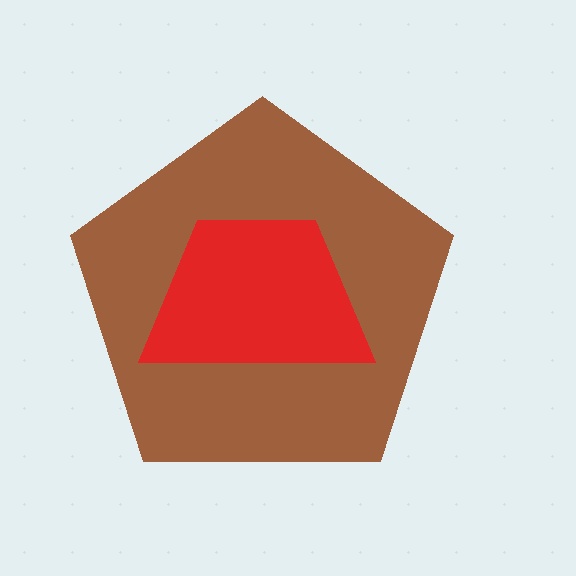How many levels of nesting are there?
2.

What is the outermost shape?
The brown pentagon.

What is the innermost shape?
The red trapezoid.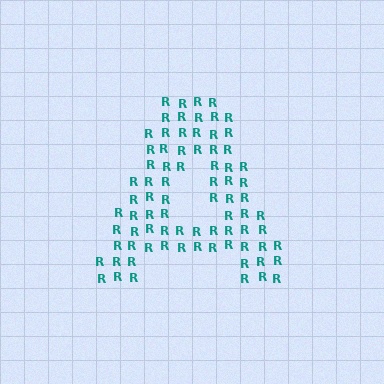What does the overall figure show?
The overall figure shows the letter A.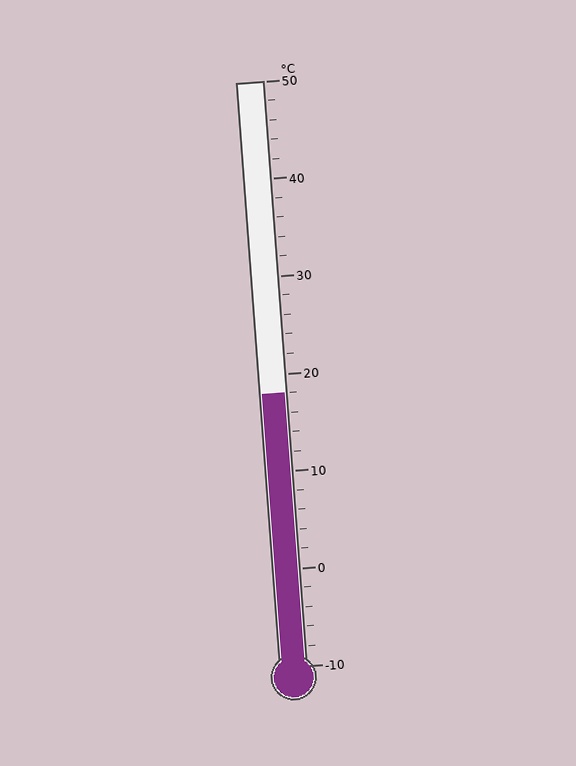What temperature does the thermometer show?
The thermometer shows approximately 18°C.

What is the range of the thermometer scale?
The thermometer scale ranges from -10°C to 50°C.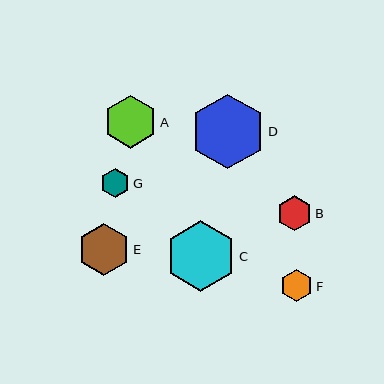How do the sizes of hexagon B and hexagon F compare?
Hexagon B and hexagon F are approximately the same size.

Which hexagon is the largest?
Hexagon D is the largest with a size of approximately 75 pixels.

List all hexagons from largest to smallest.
From largest to smallest: D, C, A, E, B, F, G.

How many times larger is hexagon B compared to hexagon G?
Hexagon B is approximately 1.2 times the size of hexagon G.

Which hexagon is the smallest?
Hexagon G is the smallest with a size of approximately 29 pixels.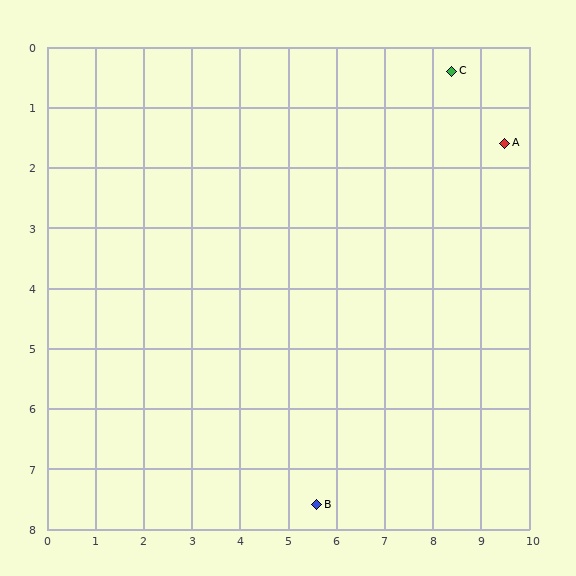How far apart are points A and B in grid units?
Points A and B are about 7.2 grid units apart.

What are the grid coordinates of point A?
Point A is at approximately (9.5, 1.6).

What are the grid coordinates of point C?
Point C is at approximately (8.4, 0.4).